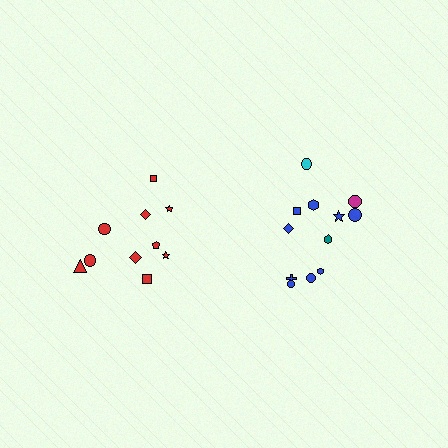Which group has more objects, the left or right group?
The right group.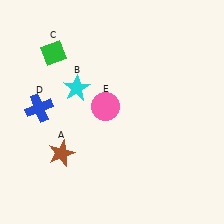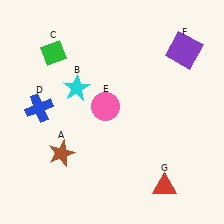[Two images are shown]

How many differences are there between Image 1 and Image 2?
There are 2 differences between the two images.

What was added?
A purple square (F), a red triangle (G) were added in Image 2.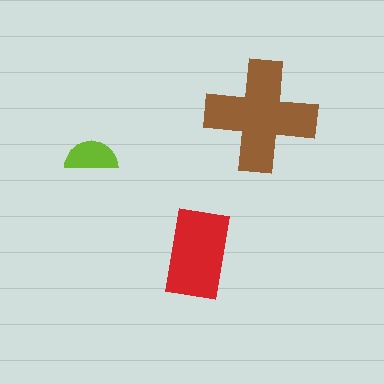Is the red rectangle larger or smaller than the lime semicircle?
Larger.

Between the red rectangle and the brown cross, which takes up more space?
The brown cross.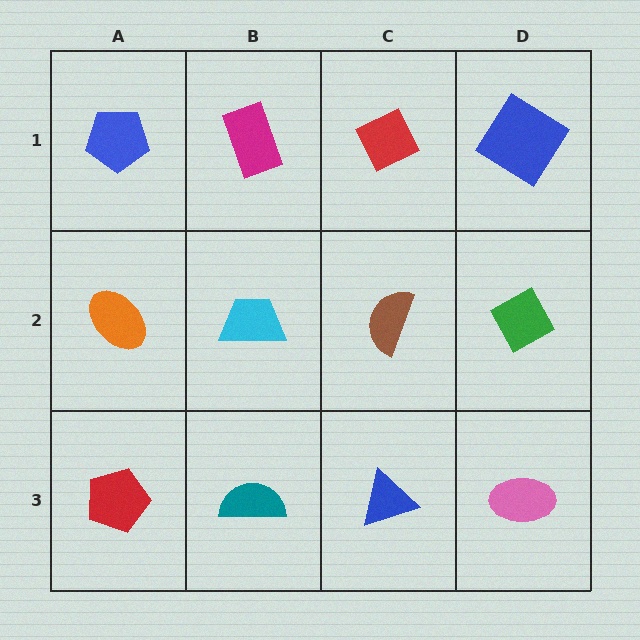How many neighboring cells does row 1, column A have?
2.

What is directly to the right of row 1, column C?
A blue diamond.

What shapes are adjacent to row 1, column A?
An orange ellipse (row 2, column A), a magenta rectangle (row 1, column B).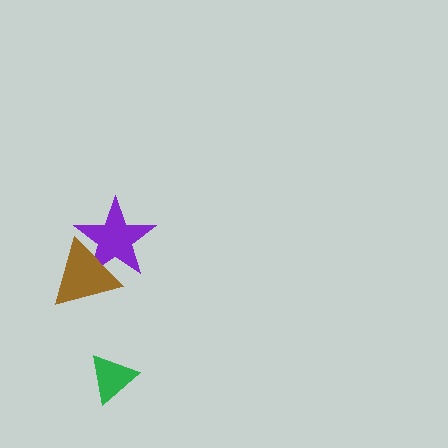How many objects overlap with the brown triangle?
1 object overlaps with the brown triangle.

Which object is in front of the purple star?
The brown triangle is in front of the purple star.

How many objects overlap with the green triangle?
0 objects overlap with the green triangle.